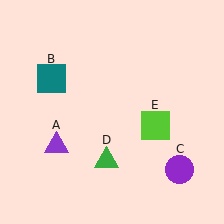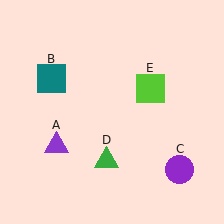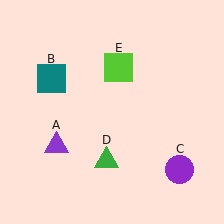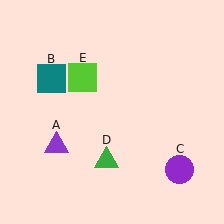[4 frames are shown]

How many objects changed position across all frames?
1 object changed position: lime square (object E).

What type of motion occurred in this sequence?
The lime square (object E) rotated counterclockwise around the center of the scene.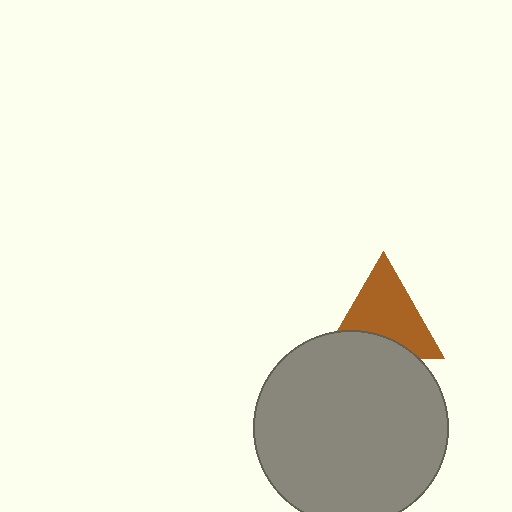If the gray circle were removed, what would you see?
You would see the complete brown triangle.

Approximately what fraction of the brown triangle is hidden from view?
Roughly 30% of the brown triangle is hidden behind the gray circle.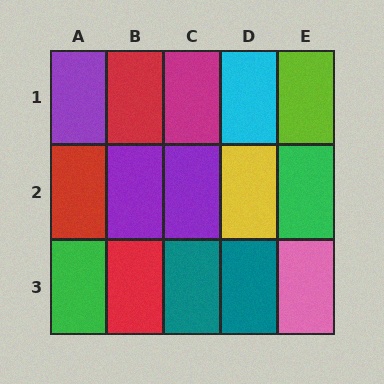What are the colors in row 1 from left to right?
Purple, red, magenta, cyan, lime.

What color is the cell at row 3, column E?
Pink.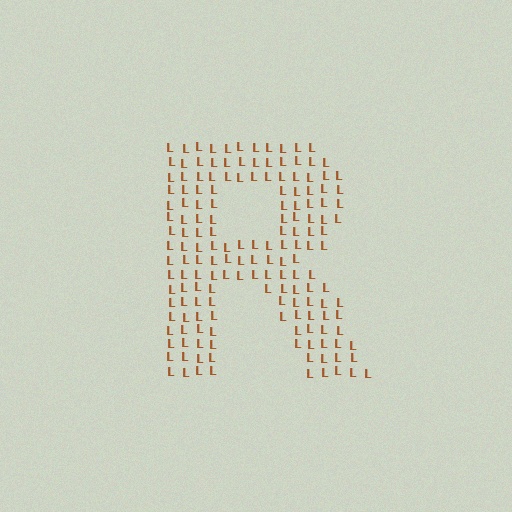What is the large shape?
The large shape is the letter R.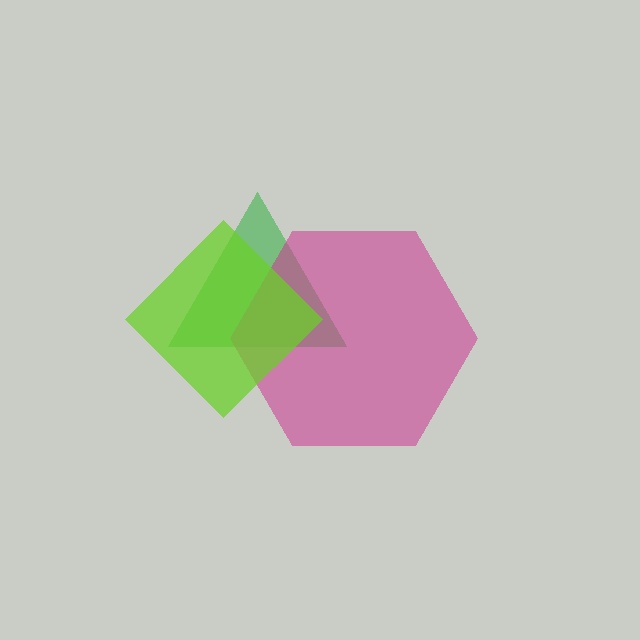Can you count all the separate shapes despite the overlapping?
Yes, there are 3 separate shapes.